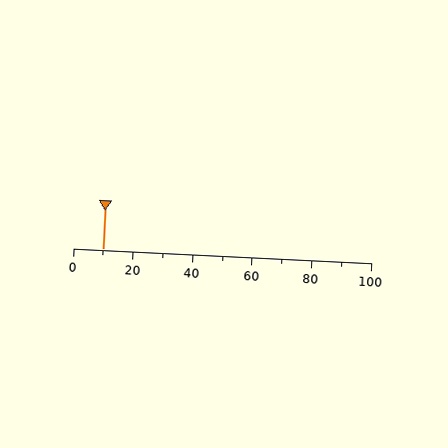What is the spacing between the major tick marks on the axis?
The major ticks are spaced 20 apart.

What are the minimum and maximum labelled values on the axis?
The axis runs from 0 to 100.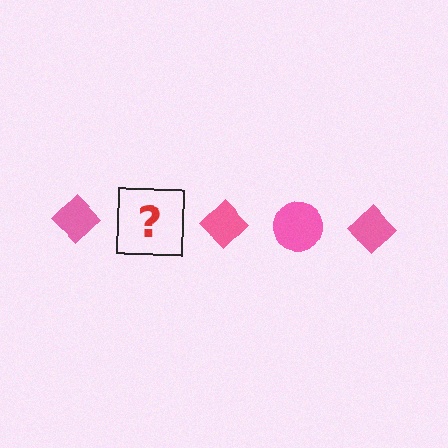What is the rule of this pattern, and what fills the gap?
The rule is that the pattern cycles through diamond, circle shapes in pink. The gap should be filled with a pink circle.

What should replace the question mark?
The question mark should be replaced with a pink circle.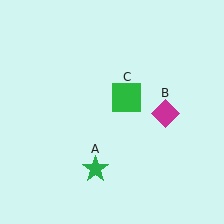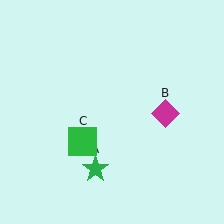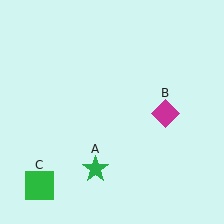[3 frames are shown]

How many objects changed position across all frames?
1 object changed position: green square (object C).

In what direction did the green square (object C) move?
The green square (object C) moved down and to the left.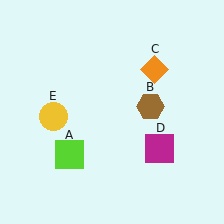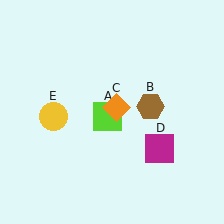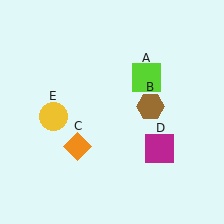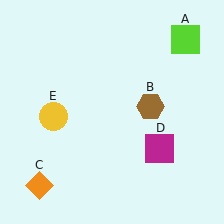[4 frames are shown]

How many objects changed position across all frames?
2 objects changed position: lime square (object A), orange diamond (object C).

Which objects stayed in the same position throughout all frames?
Brown hexagon (object B) and magenta square (object D) and yellow circle (object E) remained stationary.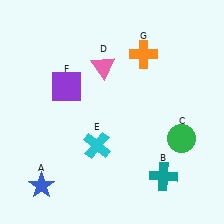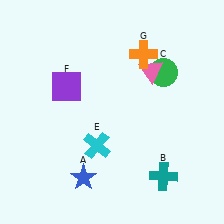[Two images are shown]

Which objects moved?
The objects that moved are: the blue star (A), the green circle (C), the pink triangle (D).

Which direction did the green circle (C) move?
The green circle (C) moved up.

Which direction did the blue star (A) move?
The blue star (A) moved right.